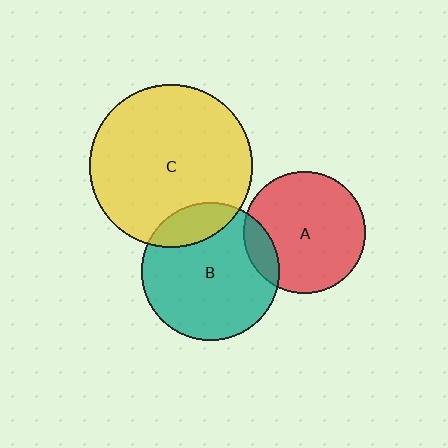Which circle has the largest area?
Circle C (yellow).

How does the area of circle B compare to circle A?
Approximately 1.3 times.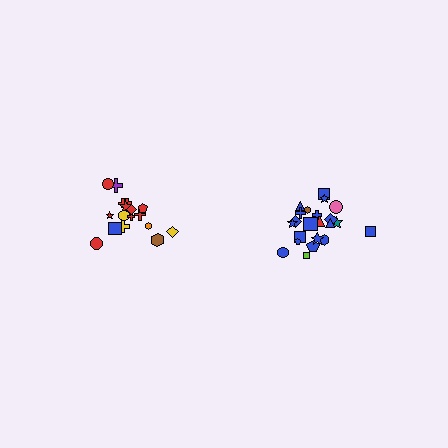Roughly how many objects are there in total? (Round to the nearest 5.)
Roughly 40 objects in total.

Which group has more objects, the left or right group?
The right group.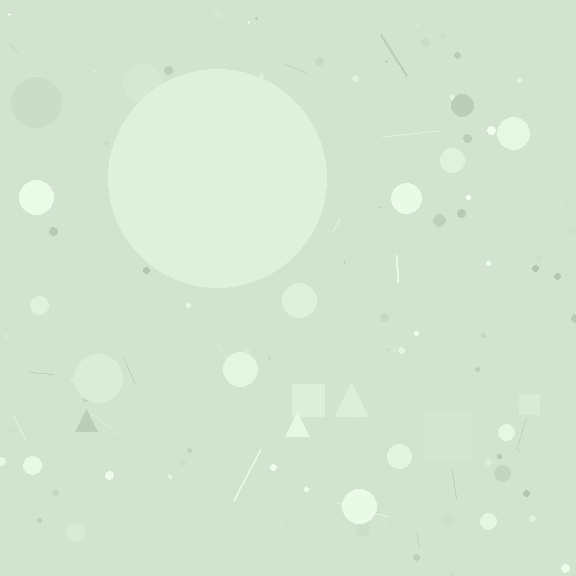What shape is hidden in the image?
A circle is hidden in the image.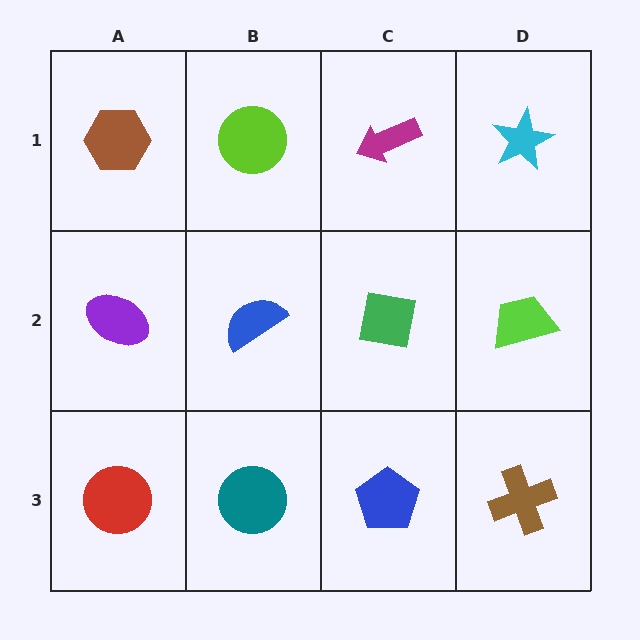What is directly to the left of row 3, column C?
A teal circle.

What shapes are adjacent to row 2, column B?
A lime circle (row 1, column B), a teal circle (row 3, column B), a purple ellipse (row 2, column A), a green square (row 2, column C).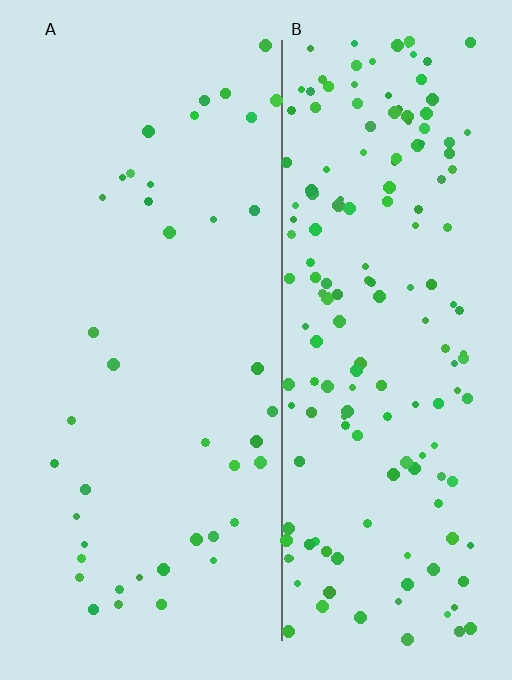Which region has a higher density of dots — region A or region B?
B (the right).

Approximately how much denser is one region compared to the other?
Approximately 4.2× — region B over region A.